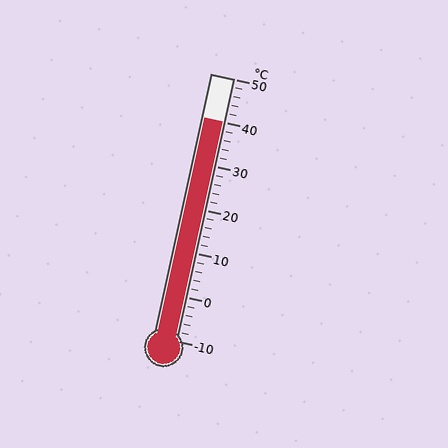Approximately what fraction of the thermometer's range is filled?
The thermometer is filled to approximately 85% of its range.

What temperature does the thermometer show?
The thermometer shows approximately 40°C.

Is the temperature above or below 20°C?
The temperature is above 20°C.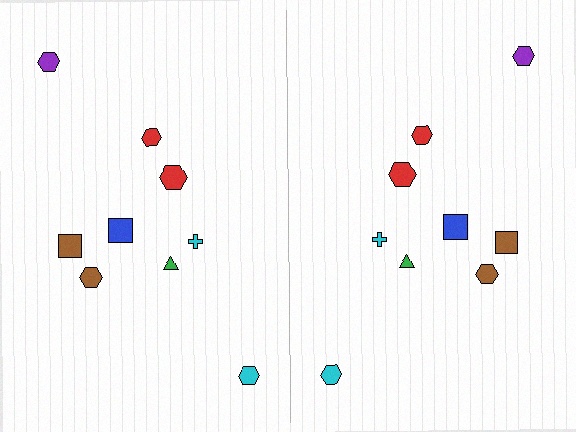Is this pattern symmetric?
Yes, this pattern has bilateral (reflection) symmetry.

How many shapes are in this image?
There are 18 shapes in this image.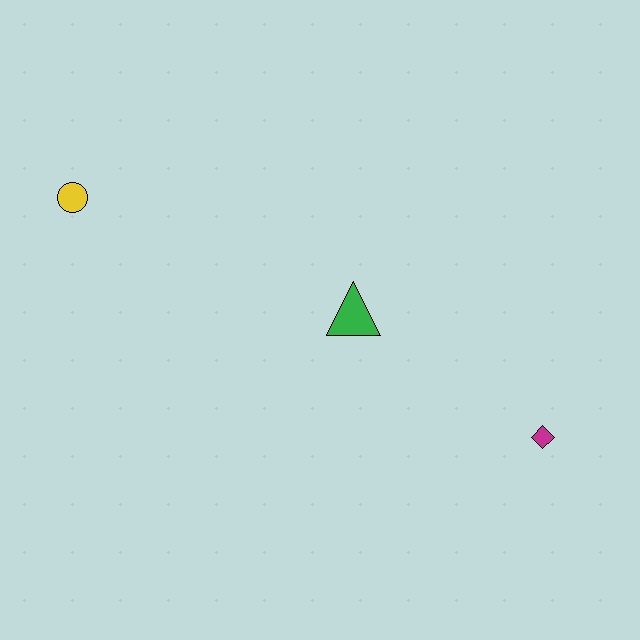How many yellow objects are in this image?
There is 1 yellow object.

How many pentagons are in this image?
There are no pentagons.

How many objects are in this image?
There are 3 objects.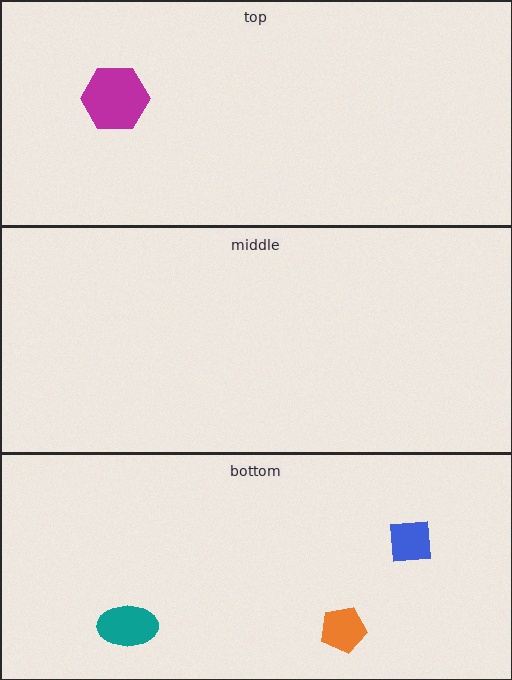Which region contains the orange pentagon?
The bottom region.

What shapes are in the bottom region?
The teal ellipse, the blue square, the orange pentagon.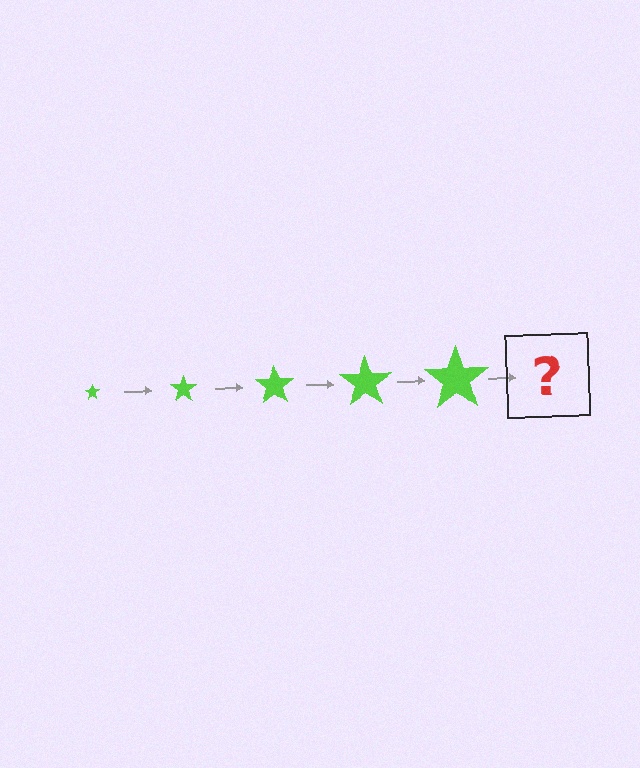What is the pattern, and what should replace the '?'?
The pattern is that the star gets progressively larger each step. The '?' should be a lime star, larger than the previous one.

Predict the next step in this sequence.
The next step is a lime star, larger than the previous one.